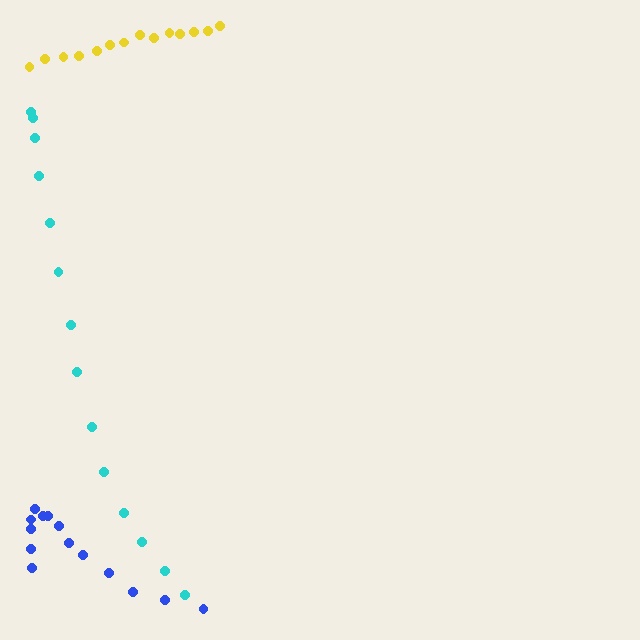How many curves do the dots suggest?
There are 3 distinct paths.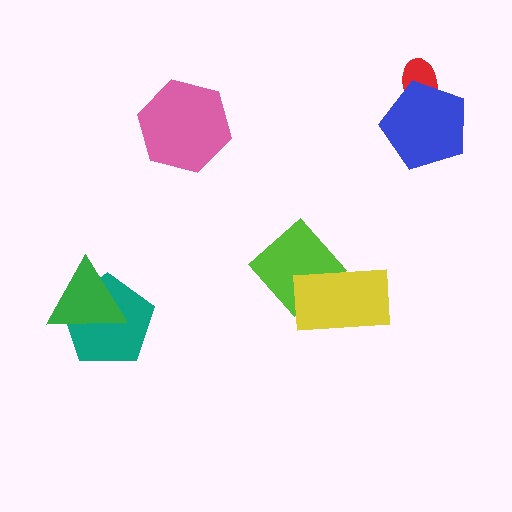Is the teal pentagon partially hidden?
Yes, it is partially covered by another shape.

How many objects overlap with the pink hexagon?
0 objects overlap with the pink hexagon.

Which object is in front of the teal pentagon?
The green triangle is in front of the teal pentagon.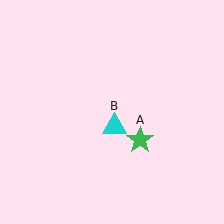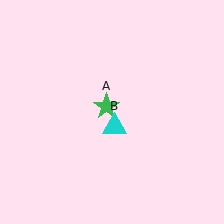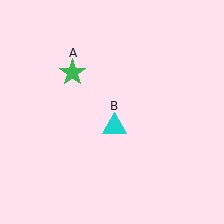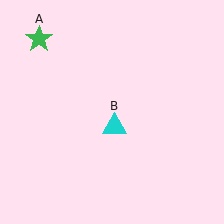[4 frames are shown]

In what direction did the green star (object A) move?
The green star (object A) moved up and to the left.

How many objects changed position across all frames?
1 object changed position: green star (object A).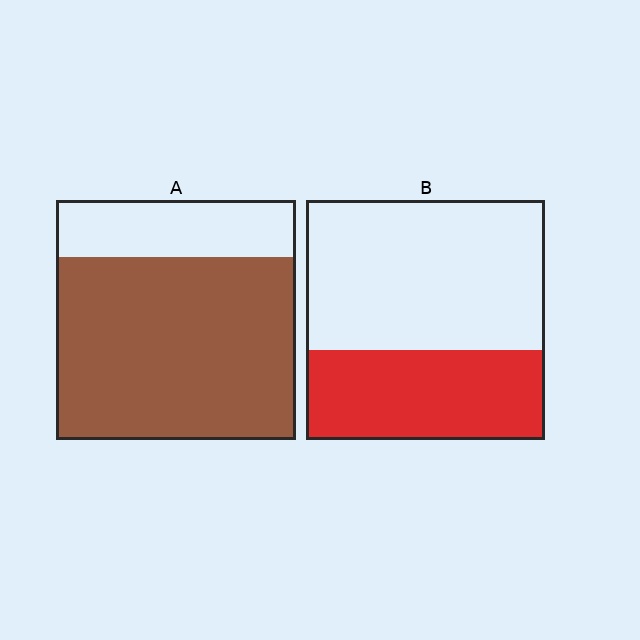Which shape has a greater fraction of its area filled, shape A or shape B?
Shape A.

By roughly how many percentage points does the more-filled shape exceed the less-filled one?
By roughly 40 percentage points (A over B).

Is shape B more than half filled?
No.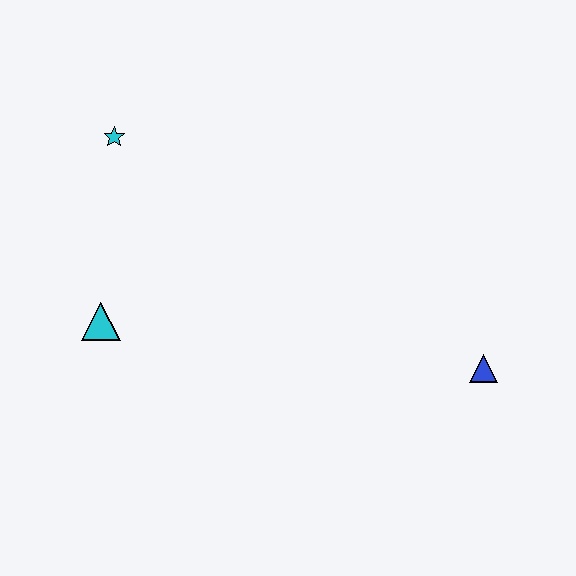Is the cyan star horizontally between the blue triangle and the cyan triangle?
Yes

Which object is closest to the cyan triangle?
The cyan star is closest to the cyan triangle.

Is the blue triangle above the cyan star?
No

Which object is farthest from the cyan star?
The blue triangle is farthest from the cyan star.